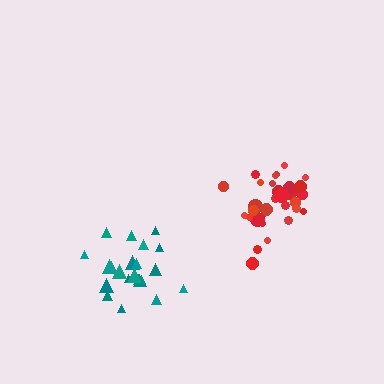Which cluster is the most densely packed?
Red.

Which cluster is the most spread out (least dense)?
Teal.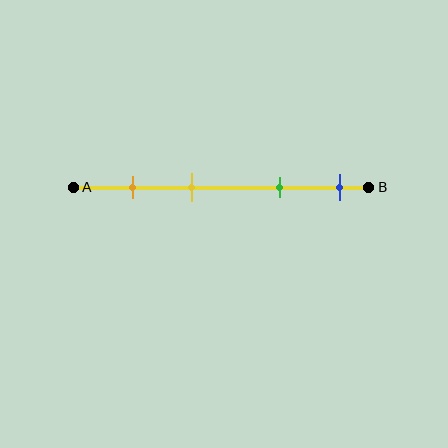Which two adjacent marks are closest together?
The orange and yellow marks are the closest adjacent pair.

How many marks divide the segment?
There are 4 marks dividing the segment.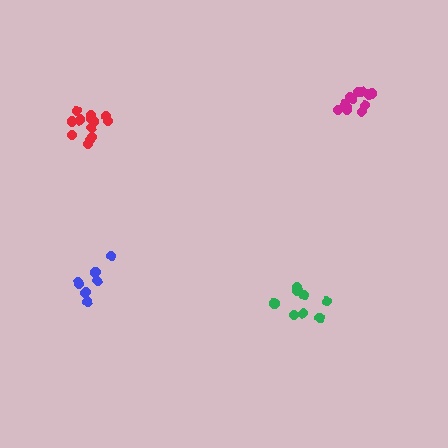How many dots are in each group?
Group 1: 13 dots, Group 2: 12 dots, Group 3: 8 dots, Group 4: 8 dots (41 total).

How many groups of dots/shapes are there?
There are 4 groups.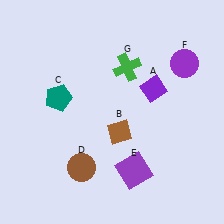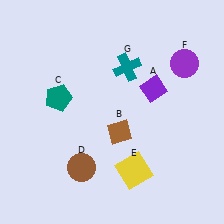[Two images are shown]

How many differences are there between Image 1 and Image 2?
There are 2 differences between the two images.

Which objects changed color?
E changed from purple to yellow. G changed from green to teal.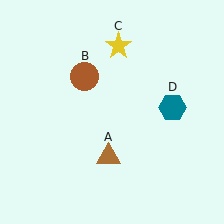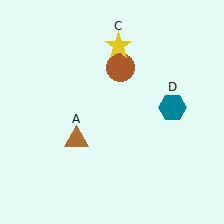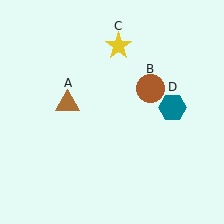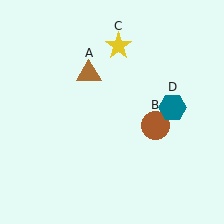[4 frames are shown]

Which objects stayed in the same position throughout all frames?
Yellow star (object C) and teal hexagon (object D) remained stationary.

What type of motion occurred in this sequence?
The brown triangle (object A), brown circle (object B) rotated clockwise around the center of the scene.